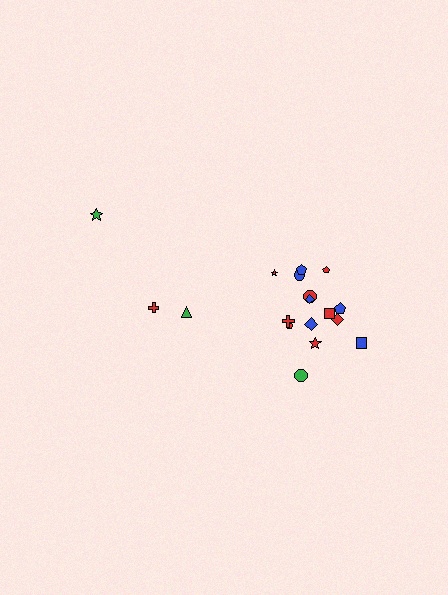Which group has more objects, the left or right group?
The right group.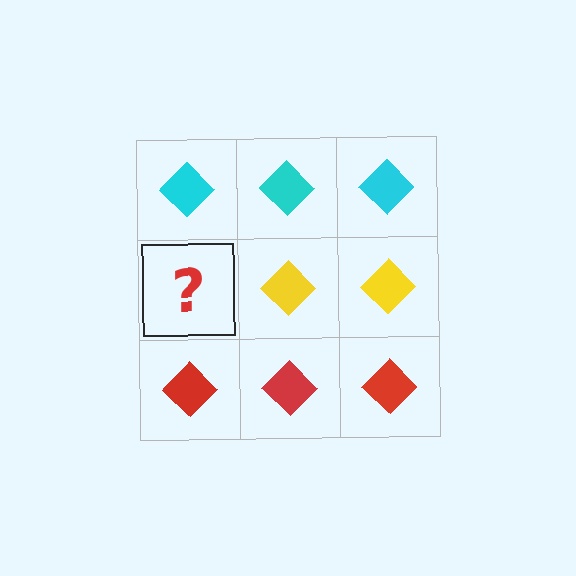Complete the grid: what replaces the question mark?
The question mark should be replaced with a yellow diamond.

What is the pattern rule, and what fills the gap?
The rule is that each row has a consistent color. The gap should be filled with a yellow diamond.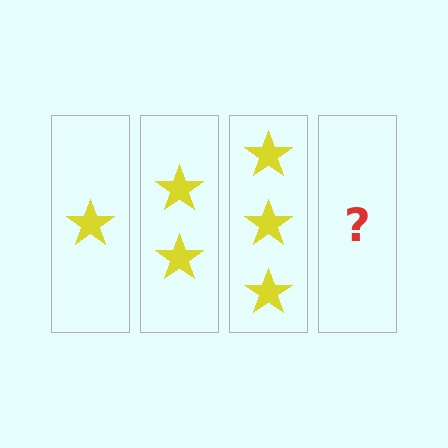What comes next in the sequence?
The next element should be 4 stars.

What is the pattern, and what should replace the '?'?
The pattern is that each step adds one more star. The '?' should be 4 stars.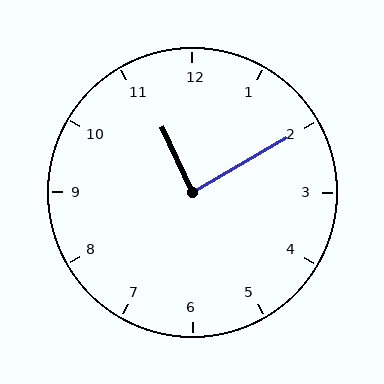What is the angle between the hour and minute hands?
Approximately 85 degrees.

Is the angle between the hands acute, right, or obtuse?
It is right.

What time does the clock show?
11:10.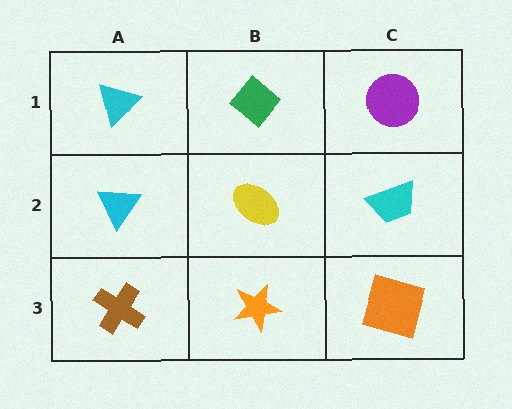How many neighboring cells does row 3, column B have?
3.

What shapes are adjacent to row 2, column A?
A cyan triangle (row 1, column A), a brown cross (row 3, column A), a yellow ellipse (row 2, column B).